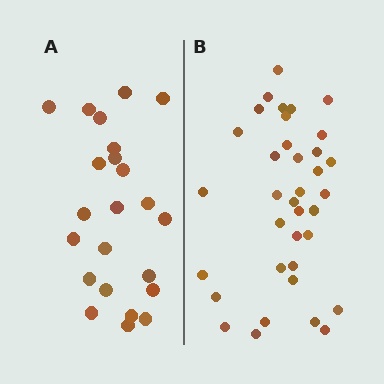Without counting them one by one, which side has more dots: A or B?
Region B (the right region) has more dots.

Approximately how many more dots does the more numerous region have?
Region B has approximately 15 more dots than region A.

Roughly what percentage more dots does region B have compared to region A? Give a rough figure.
About 55% more.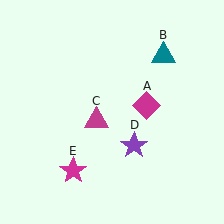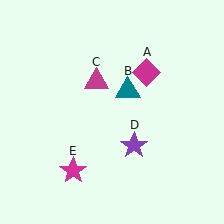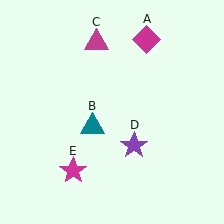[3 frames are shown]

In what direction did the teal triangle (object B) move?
The teal triangle (object B) moved down and to the left.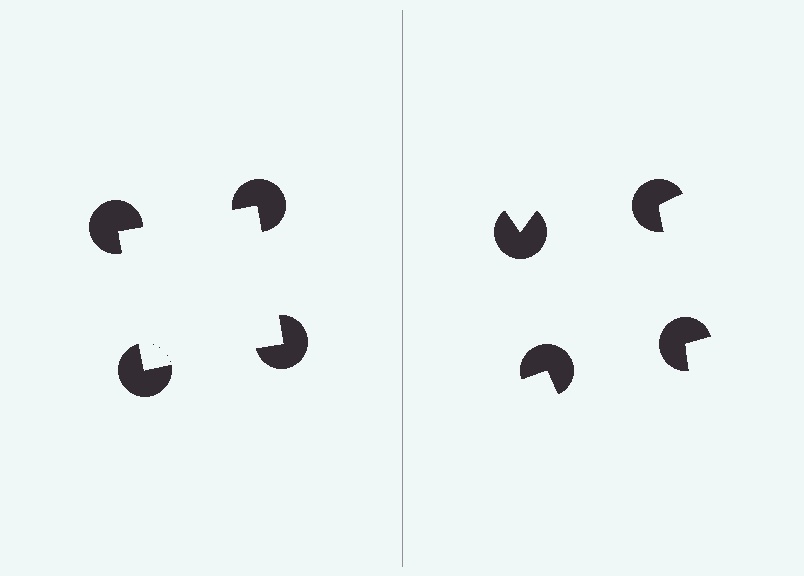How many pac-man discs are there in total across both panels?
8 — 4 on each side.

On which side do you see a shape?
An illusory square appears on the left side. On the right side the wedge cuts are rotated, so no coherent shape forms.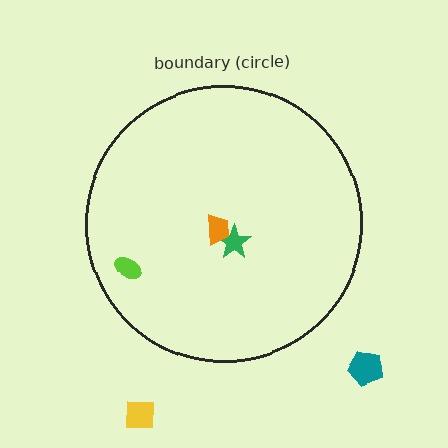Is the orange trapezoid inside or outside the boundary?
Inside.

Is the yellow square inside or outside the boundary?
Outside.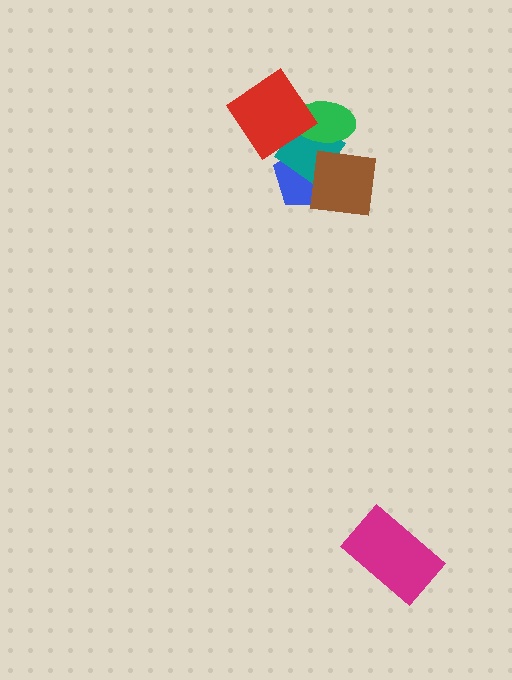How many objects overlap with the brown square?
3 objects overlap with the brown square.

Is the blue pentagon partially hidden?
Yes, it is partially covered by another shape.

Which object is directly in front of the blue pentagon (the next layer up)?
The teal diamond is directly in front of the blue pentagon.